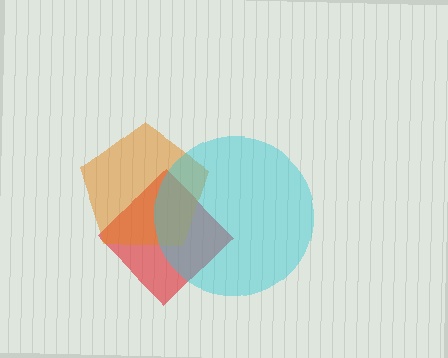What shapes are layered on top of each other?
The layered shapes are: a red diamond, an orange pentagon, a cyan circle.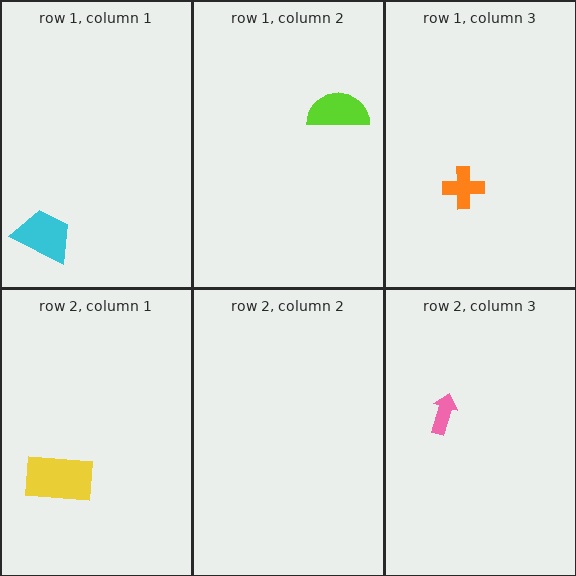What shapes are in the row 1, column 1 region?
The cyan trapezoid.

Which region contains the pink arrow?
The row 2, column 3 region.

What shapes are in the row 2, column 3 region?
The pink arrow.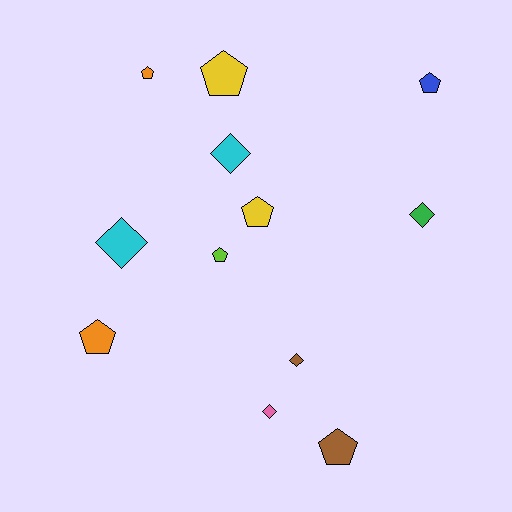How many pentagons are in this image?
There are 7 pentagons.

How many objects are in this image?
There are 12 objects.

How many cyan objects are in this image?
There are 2 cyan objects.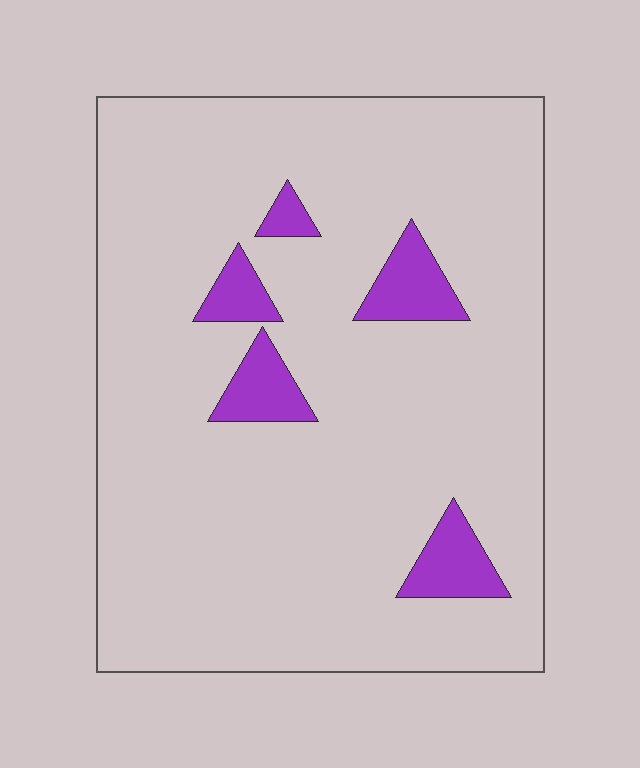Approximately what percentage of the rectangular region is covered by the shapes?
Approximately 10%.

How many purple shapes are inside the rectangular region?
5.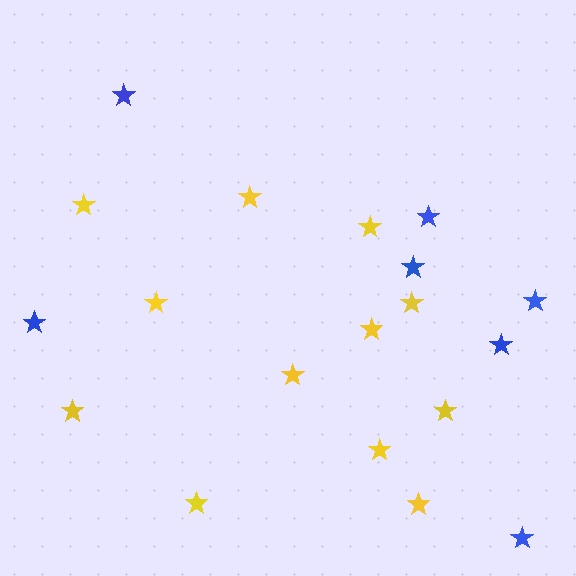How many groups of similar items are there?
There are 2 groups: one group of yellow stars (12) and one group of blue stars (7).